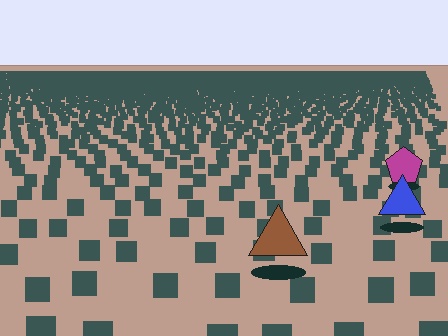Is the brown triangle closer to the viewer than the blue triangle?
Yes. The brown triangle is closer — you can tell from the texture gradient: the ground texture is coarser near it.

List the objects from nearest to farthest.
From nearest to farthest: the brown triangle, the blue triangle, the magenta pentagon.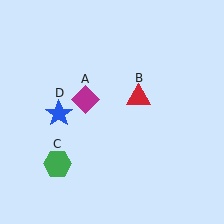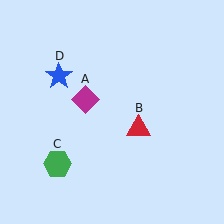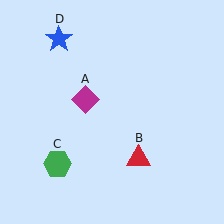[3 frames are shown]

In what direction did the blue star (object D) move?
The blue star (object D) moved up.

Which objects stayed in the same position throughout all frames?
Magenta diamond (object A) and green hexagon (object C) remained stationary.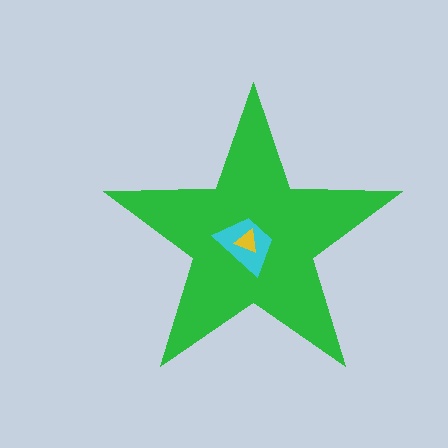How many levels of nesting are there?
3.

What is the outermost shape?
The green star.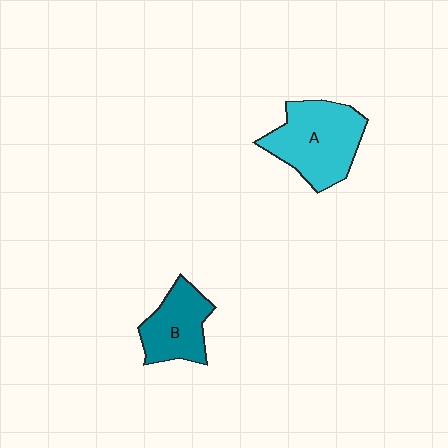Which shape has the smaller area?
Shape B (teal).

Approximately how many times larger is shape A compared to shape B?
Approximately 1.5 times.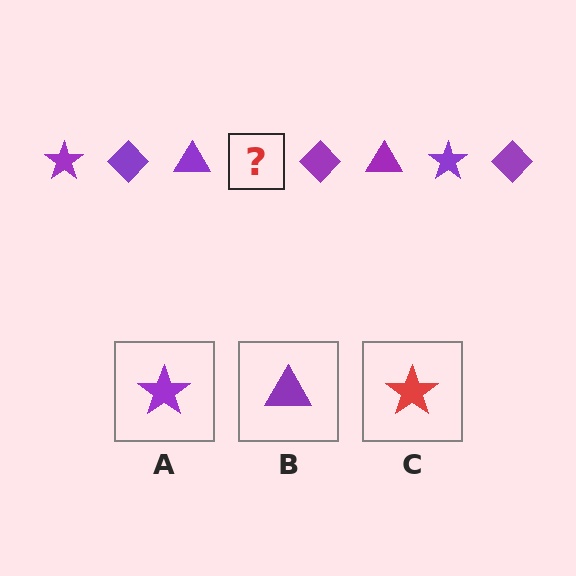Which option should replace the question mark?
Option A.